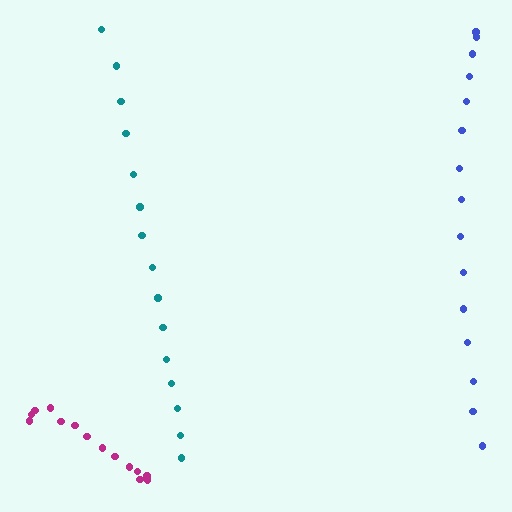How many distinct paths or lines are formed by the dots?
There are 3 distinct paths.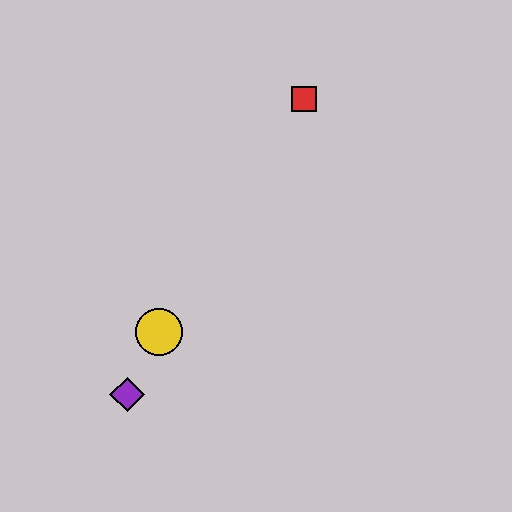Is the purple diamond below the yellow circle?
Yes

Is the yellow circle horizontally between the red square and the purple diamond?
Yes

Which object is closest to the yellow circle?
The purple diamond is closest to the yellow circle.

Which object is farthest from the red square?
The purple diamond is farthest from the red square.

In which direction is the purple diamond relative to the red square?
The purple diamond is below the red square.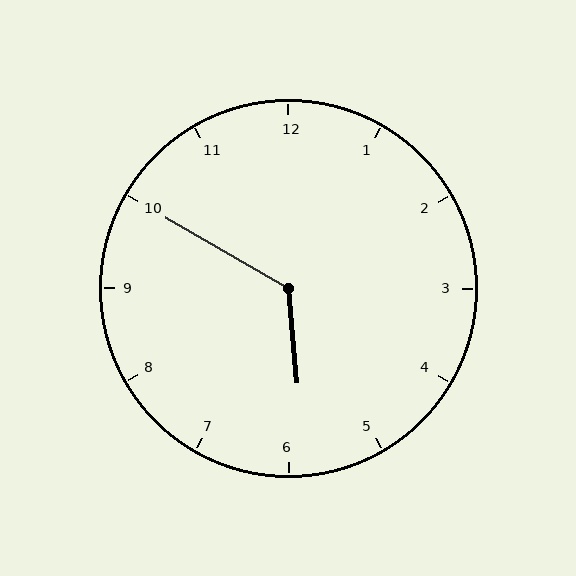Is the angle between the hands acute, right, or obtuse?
It is obtuse.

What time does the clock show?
5:50.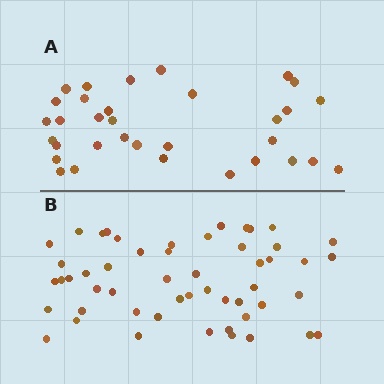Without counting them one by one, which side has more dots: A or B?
Region B (the bottom region) has more dots.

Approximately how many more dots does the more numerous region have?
Region B has approximately 20 more dots than region A.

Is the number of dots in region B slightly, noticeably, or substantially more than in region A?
Region B has substantially more. The ratio is roughly 1.6 to 1.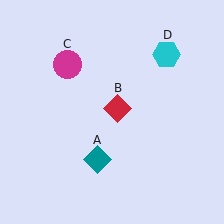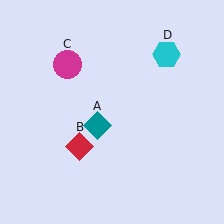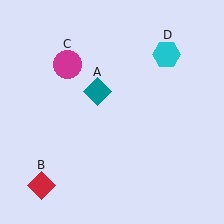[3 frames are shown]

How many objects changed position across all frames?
2 objects changed position: teal diamond (object A), red diamond (object B).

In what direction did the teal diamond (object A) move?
The teal diamond (object A) moved up.